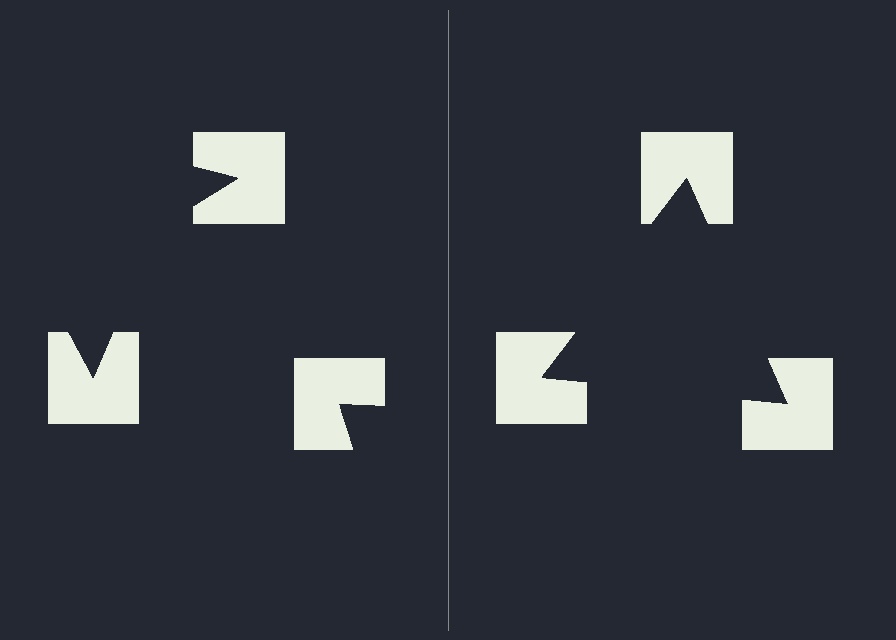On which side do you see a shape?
An illusory triangle appears on the right side. On the left side the wedge cuts are rotated, so no coherent shape forms.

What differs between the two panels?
The notched squares are positioned identically on both sides; only the wedge orientations differ. On the right they align to a triangle; on the left they are misaligned.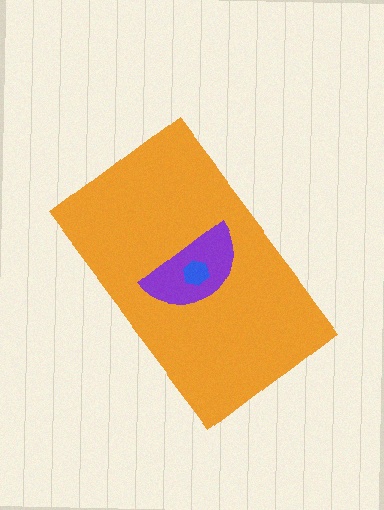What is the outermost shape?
The orange rectangle.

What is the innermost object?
The blue hexagon.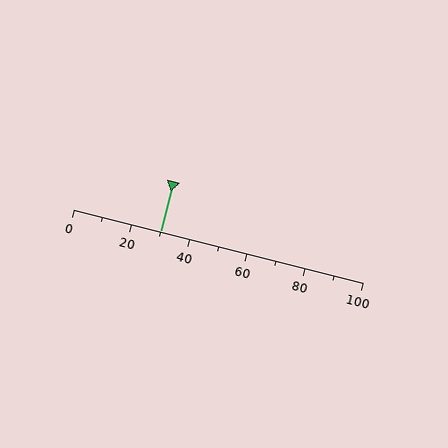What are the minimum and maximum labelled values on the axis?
The axis runs from 0 to 100.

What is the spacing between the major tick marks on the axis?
The major ticks are spaced 20 apart.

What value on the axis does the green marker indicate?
The marker indicates approximately 30.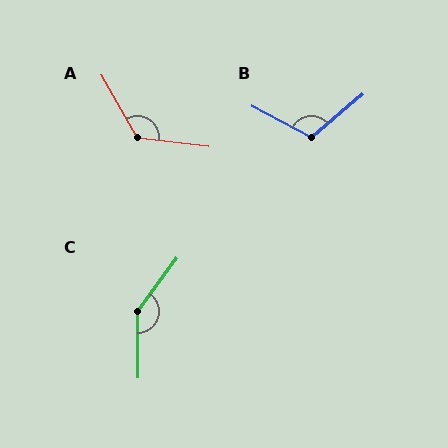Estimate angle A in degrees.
Approximately 127 degrees.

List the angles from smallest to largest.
B (112°), A (127°), C (143°).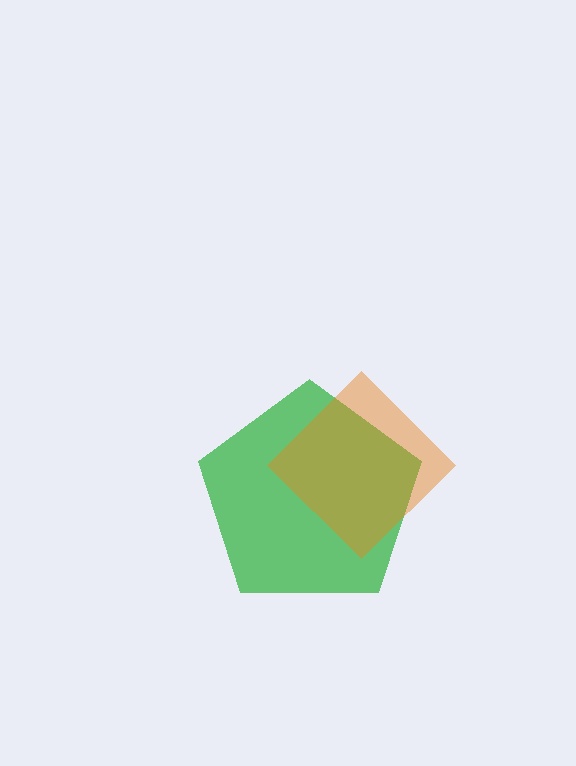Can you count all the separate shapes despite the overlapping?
Yes, there are 2 separate shapes.